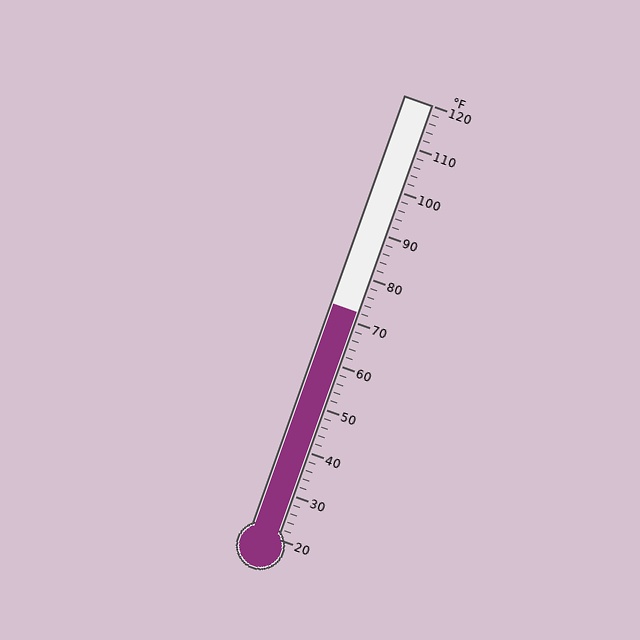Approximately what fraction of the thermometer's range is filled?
The thermometer is filled to approximately 50% of its range.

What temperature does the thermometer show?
The thermometer shows approximately 72°F.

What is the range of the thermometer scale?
The thermometer scale ranges from 20°F to 120°F.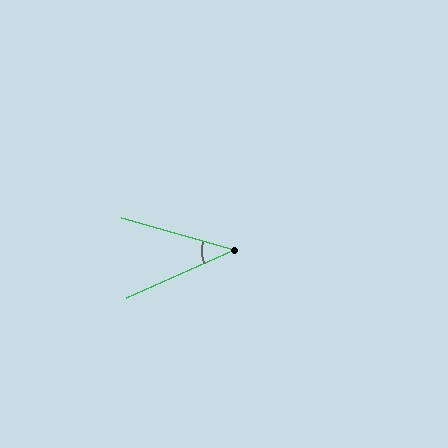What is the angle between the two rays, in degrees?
Approximately 40 degrees.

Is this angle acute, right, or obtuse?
It is acute.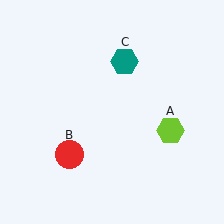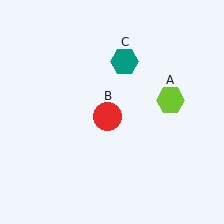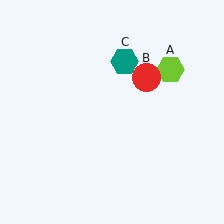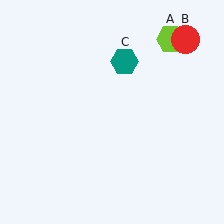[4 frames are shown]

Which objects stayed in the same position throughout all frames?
Teal hexagon (object C) remained stationary.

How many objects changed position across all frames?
2 objects changed position: lime hexagon (object A), red circle (object B).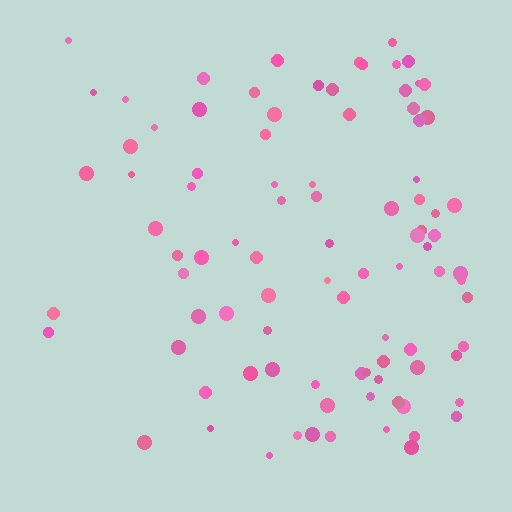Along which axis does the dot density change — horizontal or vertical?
Horizontal.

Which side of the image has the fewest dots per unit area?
The left.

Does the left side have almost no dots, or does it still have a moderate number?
Still a moderate number, just noticeably fewer than the right.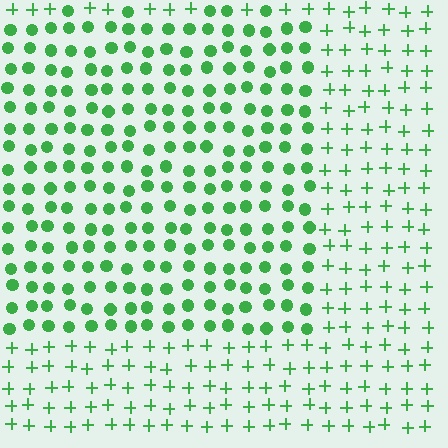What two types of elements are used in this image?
The image uses circles inside the rectangle region and plus signs outside it.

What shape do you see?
I see a rectangle.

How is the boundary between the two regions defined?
The boundary is defined by a change in element shape: circles inside vs. plus signs outside. All elements share the same color and spacing.